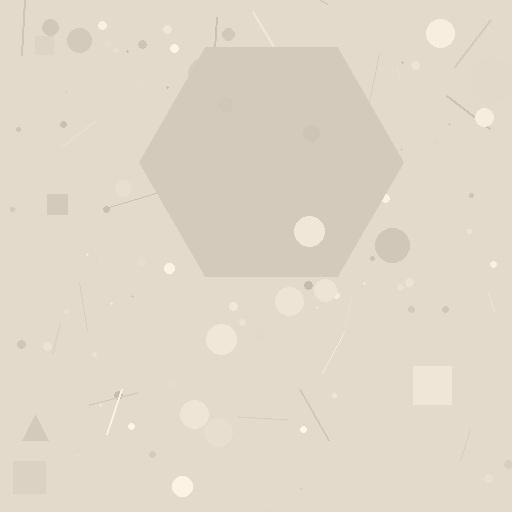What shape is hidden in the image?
A hexagon is hidden in the image.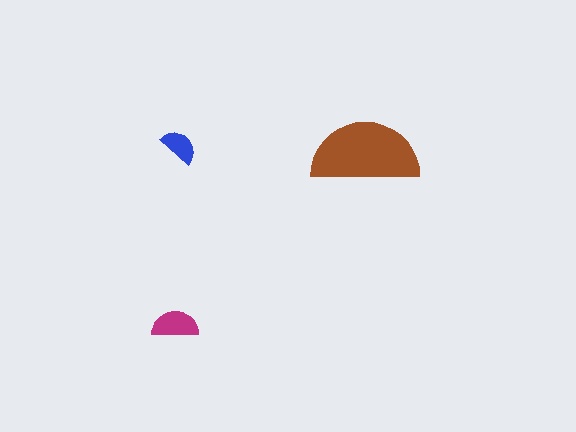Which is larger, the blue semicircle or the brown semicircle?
The brown one.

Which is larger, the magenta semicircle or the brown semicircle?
The brown one.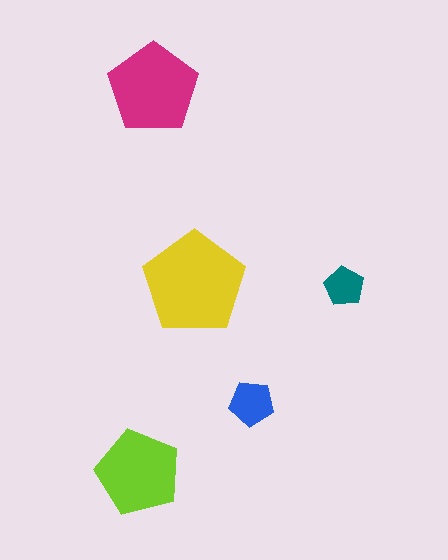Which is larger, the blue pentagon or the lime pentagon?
The lime one.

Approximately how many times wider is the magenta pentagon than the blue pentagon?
About 2 times wider.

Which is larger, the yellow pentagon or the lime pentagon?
The yellow one.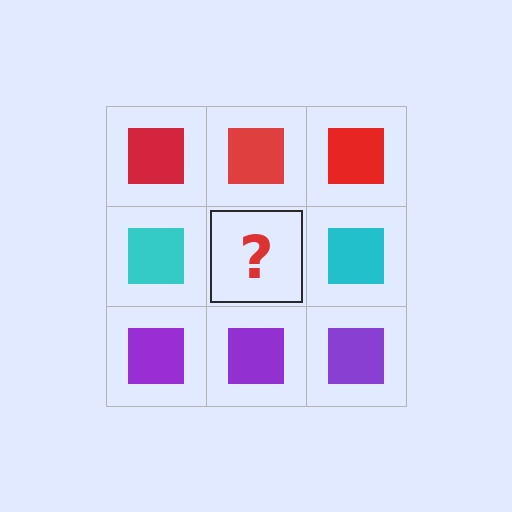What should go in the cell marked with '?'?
The missing cell should contain a cyan square.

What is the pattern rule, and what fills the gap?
The rule is that each row has a consistent color. The gap should be filled with a cyan square.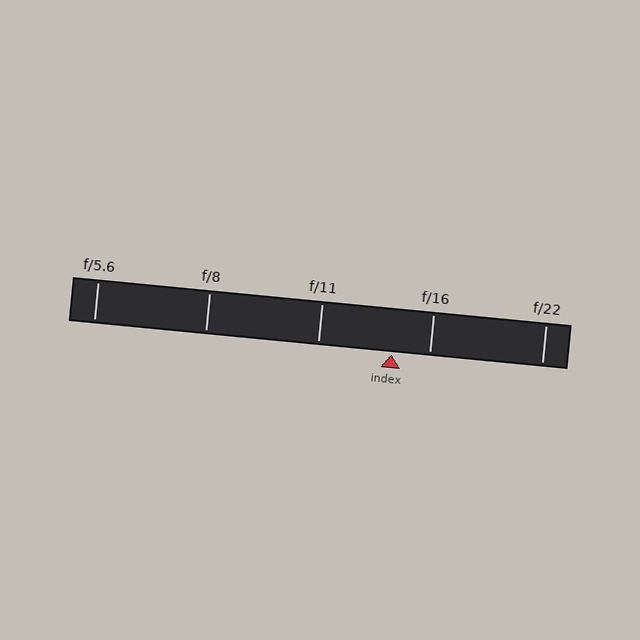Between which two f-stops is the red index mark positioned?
The index mark is between f/11 and f/16.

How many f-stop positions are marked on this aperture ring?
There are 5 f-stop positions marked.